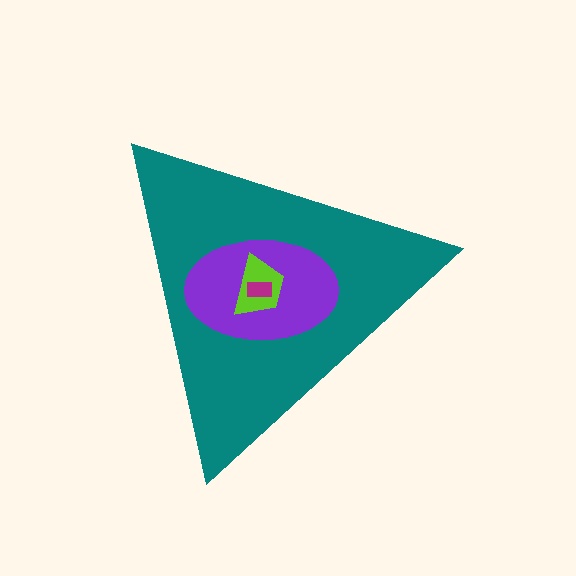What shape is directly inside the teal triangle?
The purple ellipse.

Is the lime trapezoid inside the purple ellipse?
Yes.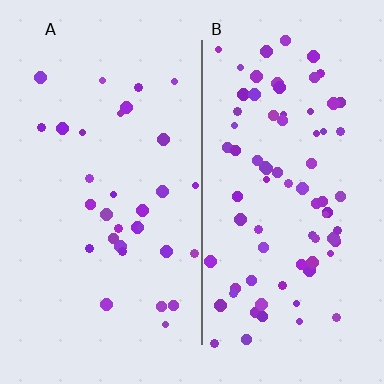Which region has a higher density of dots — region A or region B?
B (the right).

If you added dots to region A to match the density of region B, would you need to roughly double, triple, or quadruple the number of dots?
Approximately double.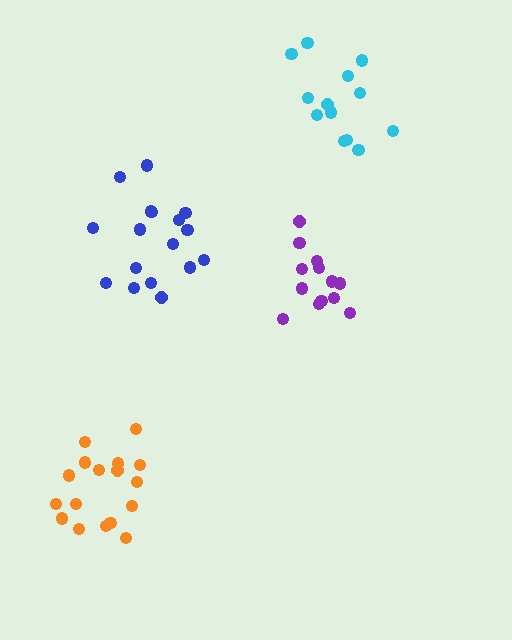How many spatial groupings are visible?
There are 4 spatial groupings.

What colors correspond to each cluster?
The clusters are colored: blue, orange, purple, cyan.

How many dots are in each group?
Group 1: 17 dots, Group 2: 17 dots, Group 3: 13 dots, Group 4: 13 dots (60 total).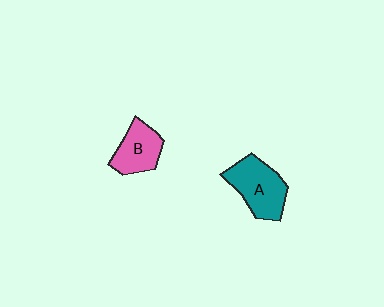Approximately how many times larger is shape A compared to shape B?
Approximately 1.3 times.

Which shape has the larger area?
Shape A (teal).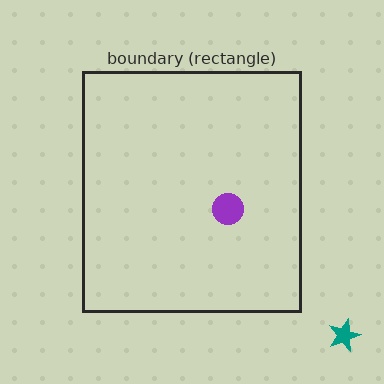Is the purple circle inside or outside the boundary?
Inside.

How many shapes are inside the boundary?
1 inside, 1 outside.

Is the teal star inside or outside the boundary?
Outside.